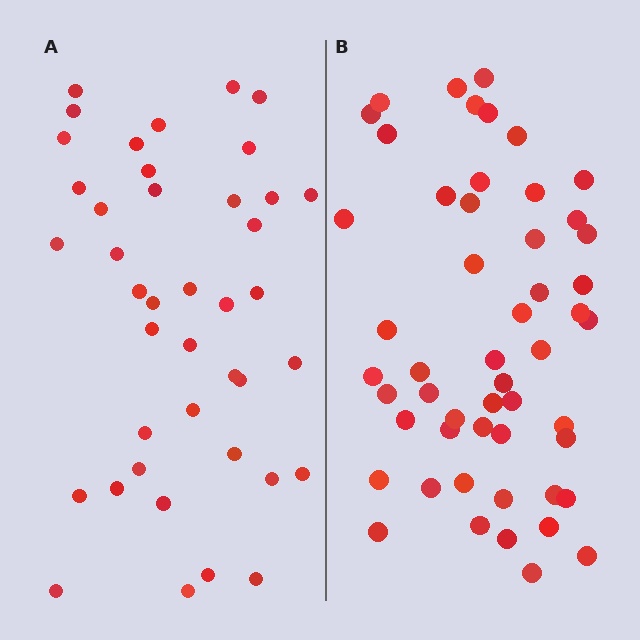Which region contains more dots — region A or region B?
Region B (the right region) has more dots.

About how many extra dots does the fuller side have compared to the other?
Region B has roughly 12 or so more dots than region A.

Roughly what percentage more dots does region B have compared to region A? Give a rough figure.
About 25% more.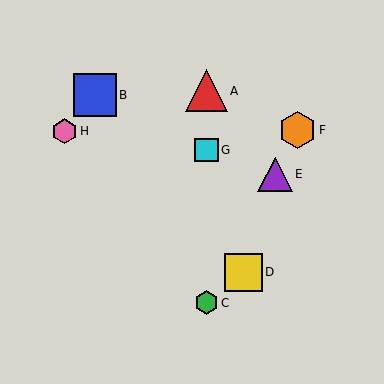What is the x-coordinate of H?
Object H is at x≈64.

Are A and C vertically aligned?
Yes, both are at x≈206.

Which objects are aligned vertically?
Objects A, C, G are aligned vertically.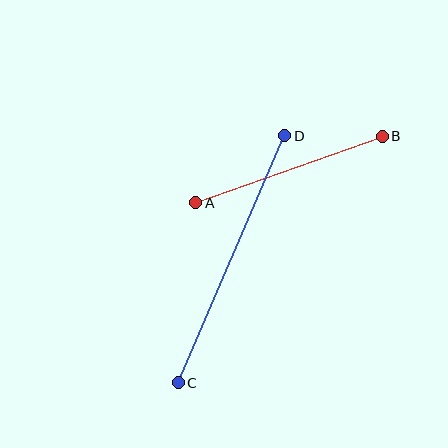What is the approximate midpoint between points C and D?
The midpoint is at approximately (232, 259) pixels.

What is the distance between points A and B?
The distance is approximately 198 pixels.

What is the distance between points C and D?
The distance is approximately 269 pixels.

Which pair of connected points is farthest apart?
Points C and D are farthest apart.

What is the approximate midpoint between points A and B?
The midpoint is at approximately (289, 170) pixels.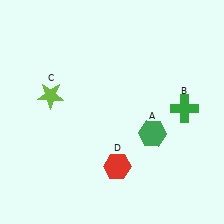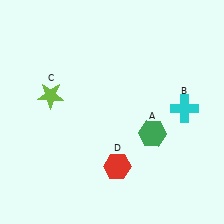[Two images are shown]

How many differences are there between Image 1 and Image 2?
There is 1 difference between the two images.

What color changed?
The cross (B) changed from green in Image 1 to cyan in Image 2.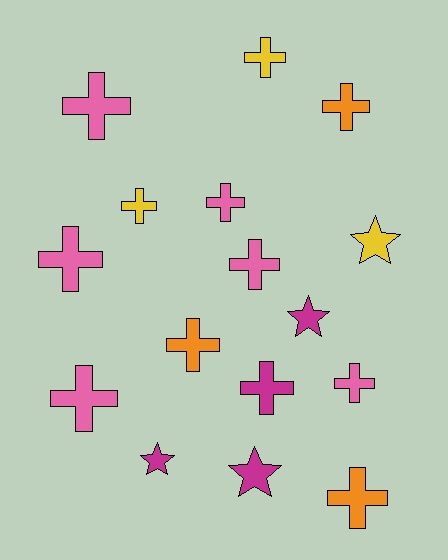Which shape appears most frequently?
Cross, with 12 objects.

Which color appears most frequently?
Pink, with 6 objects.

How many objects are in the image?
There are 16 objects.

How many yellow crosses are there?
There are 2 yellow crosses.